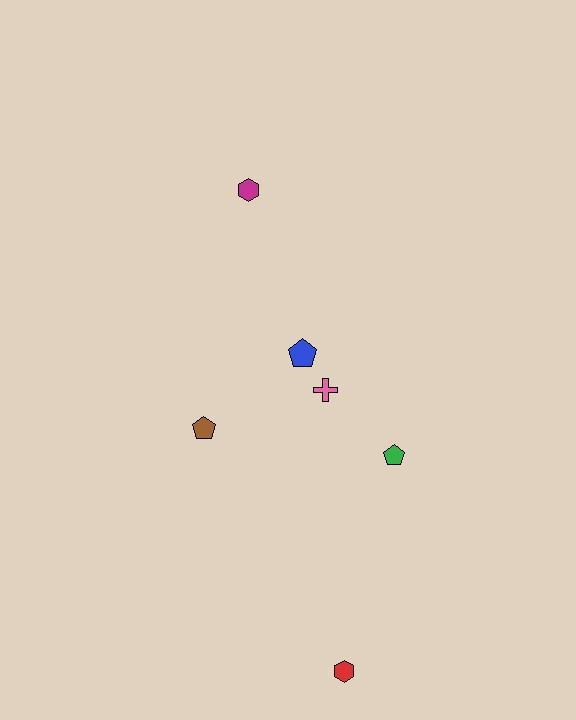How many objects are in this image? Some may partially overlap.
There are 6 objects.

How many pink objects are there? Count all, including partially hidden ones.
There is 1 pink object.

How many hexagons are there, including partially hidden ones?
There are 2 hexagons.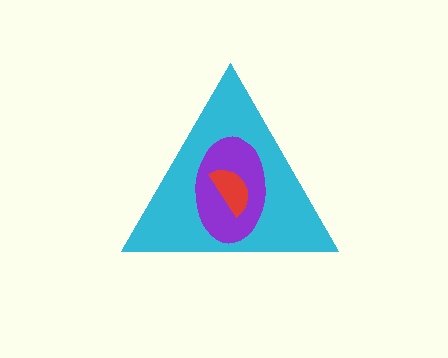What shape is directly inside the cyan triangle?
The purple ellipse.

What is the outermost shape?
The cyan triangle.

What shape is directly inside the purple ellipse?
The red semicircle.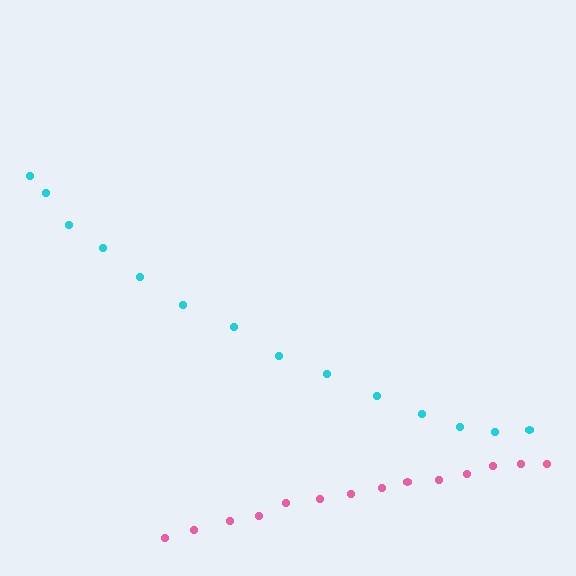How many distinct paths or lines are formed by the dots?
There are 2 distinct paths.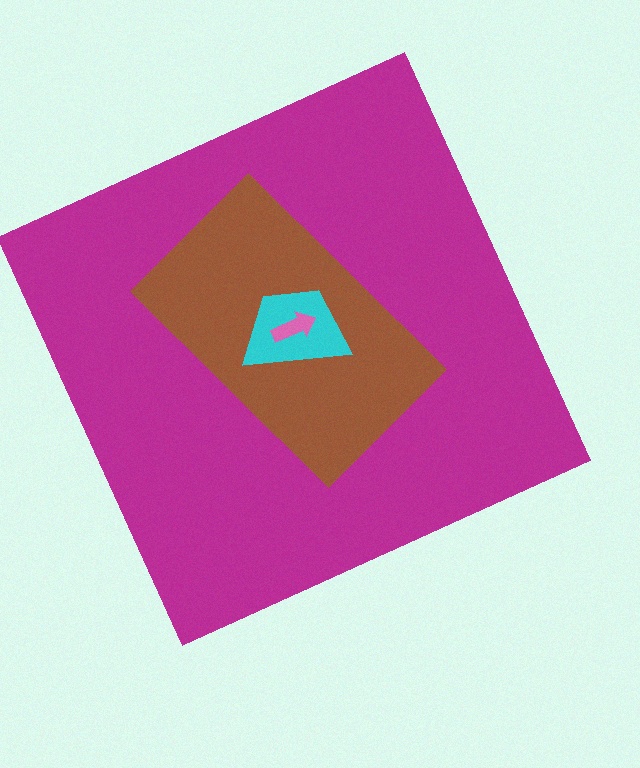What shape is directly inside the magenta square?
The brown rectangle.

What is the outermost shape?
The magenta square.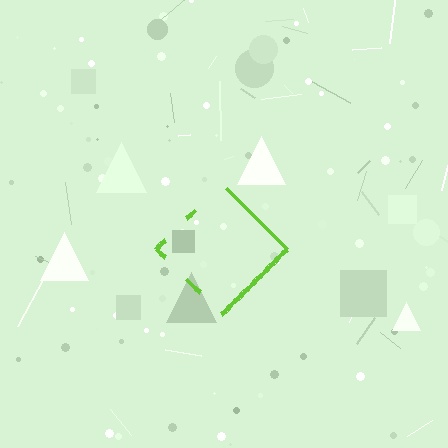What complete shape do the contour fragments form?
The contour fragments form a diamond.